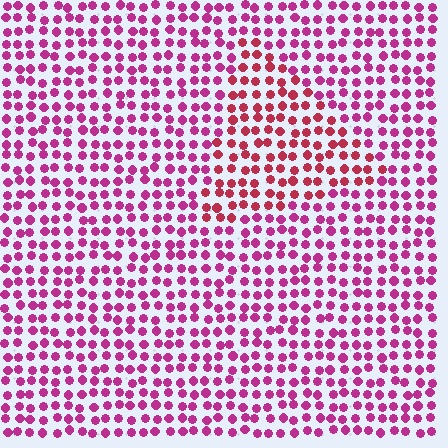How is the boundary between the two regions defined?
The boundary is defined purely by a slight shift in hue (about 29 degrees). Spacing, size, and orientation are identical on both sides.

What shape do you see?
I see a triangle.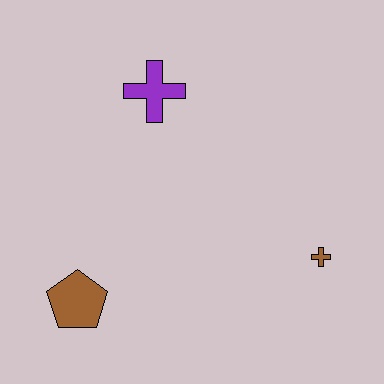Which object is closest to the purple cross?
The brown pentagon is closest to the purple cross.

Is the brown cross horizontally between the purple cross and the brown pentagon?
No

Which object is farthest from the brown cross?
The brown pentagon is farthest from the brown cross.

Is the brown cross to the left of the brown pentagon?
No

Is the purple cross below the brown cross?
No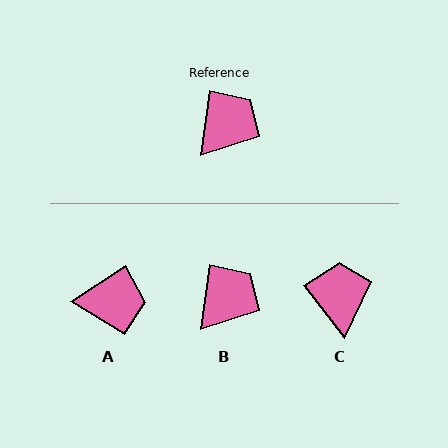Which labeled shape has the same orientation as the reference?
B.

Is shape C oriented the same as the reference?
No, it is off by about 46 degrees.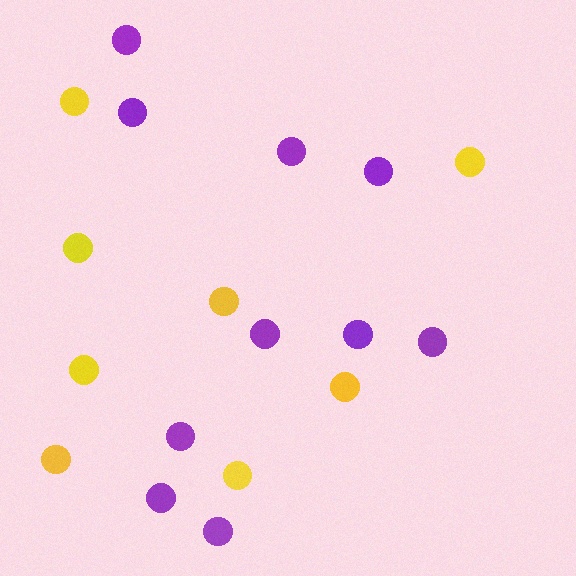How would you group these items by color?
There are 2 groups: one group of yellow circles (8) and one group of purple circles (10).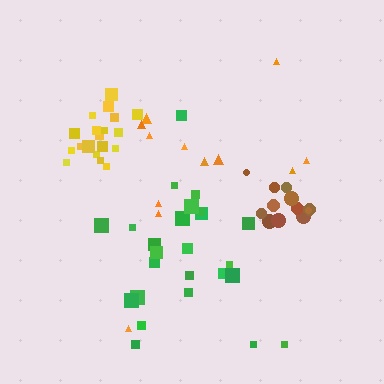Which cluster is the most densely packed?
Yellow.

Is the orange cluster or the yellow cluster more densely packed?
Yellow.